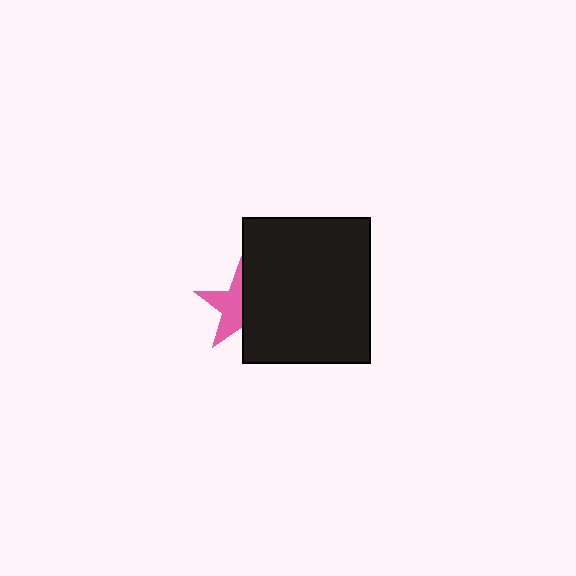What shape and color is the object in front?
The object in front is a black rectangle.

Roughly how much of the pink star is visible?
About half of it is visible (roughly 50%).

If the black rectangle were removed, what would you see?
You would see the complete pink star.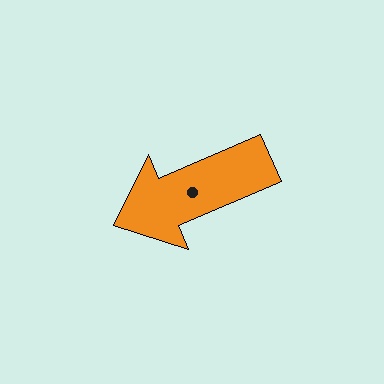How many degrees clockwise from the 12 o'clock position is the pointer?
Approximately 247 degrees.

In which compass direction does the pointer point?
Southwest.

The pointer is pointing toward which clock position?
Roughly 8 o'clock.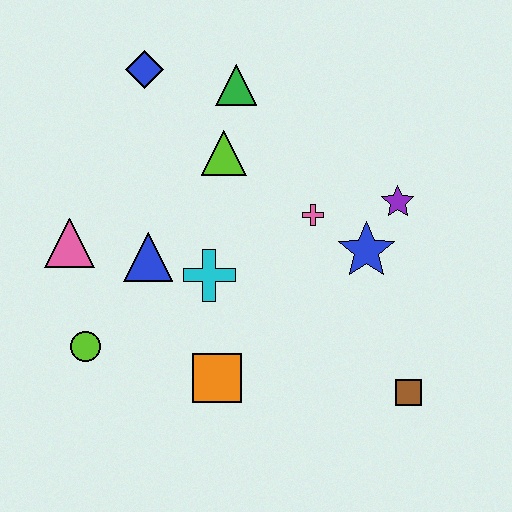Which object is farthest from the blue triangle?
The brown square is farthest from the blue triangle.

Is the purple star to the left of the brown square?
Yes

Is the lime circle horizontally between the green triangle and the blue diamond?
No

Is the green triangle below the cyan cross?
No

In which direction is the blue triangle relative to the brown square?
The blue triangle is to the left of the brown square.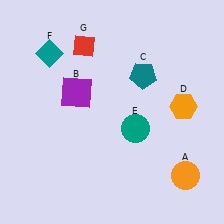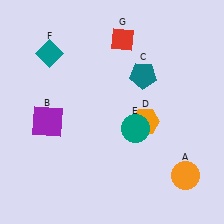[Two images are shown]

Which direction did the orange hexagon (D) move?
The orange hexagon (D) moved left.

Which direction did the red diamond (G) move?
The red diamond (G) moved right.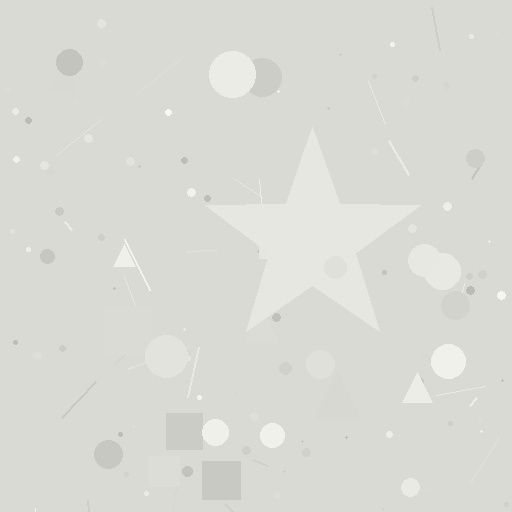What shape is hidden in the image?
A star is hidden in the image.